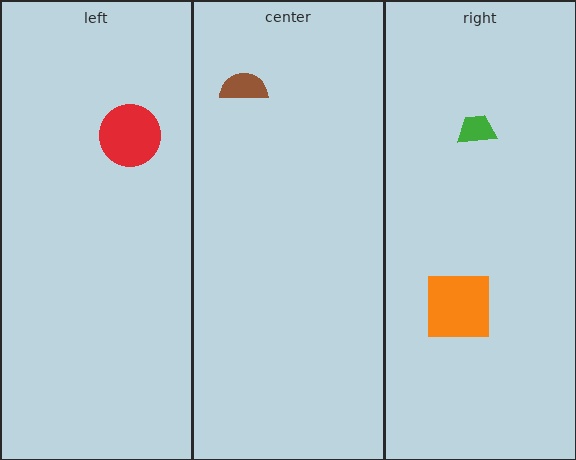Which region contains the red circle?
The left region.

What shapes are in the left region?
The red circle.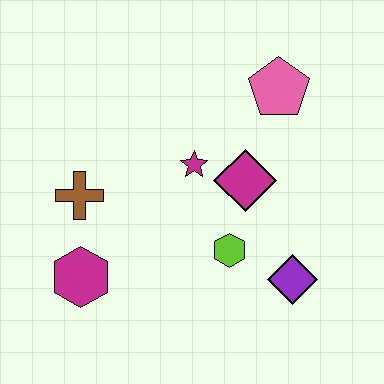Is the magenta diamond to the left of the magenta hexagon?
No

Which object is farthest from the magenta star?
The magenta hexagon is farthest from the magenta star.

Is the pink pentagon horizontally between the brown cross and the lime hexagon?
No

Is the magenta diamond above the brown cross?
Yes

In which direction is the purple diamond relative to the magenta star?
The purple diamond is below the magenta star.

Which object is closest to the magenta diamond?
The magenta star is closest to the magenta diamond.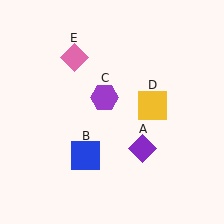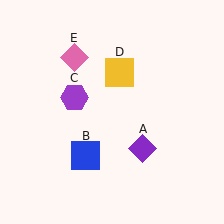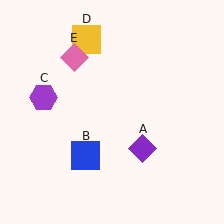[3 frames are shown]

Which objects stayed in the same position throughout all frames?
Purple diamond (object A) and blue square (object B) and pink diamond (object E) remained stationary.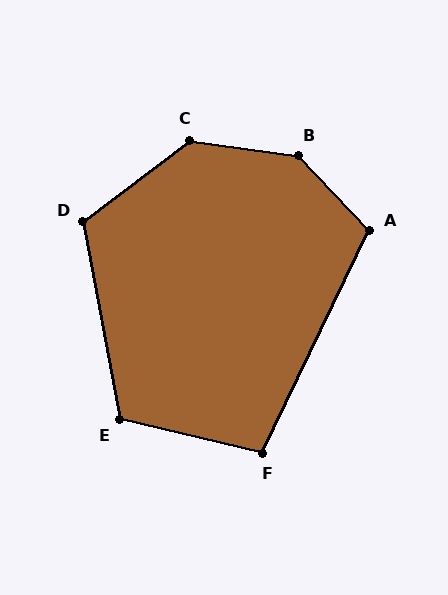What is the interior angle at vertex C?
Approximately 135 degrees (obtuse).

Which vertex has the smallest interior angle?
F, at approximately 102 degrees.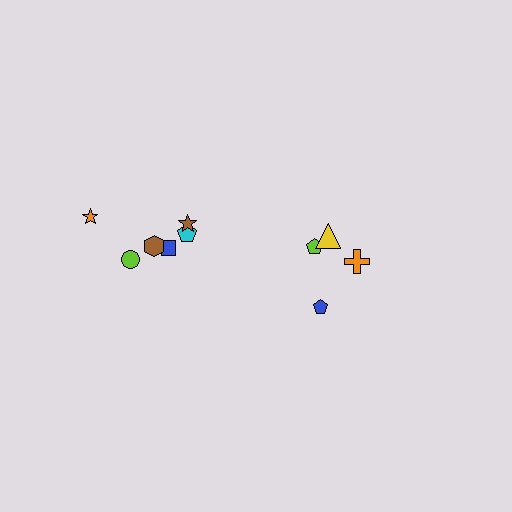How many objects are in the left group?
There are 6 objects.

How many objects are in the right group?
There are 4 objects.